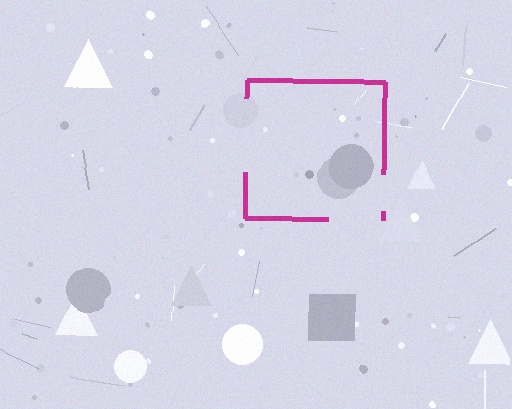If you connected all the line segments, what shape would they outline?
They would outline a square.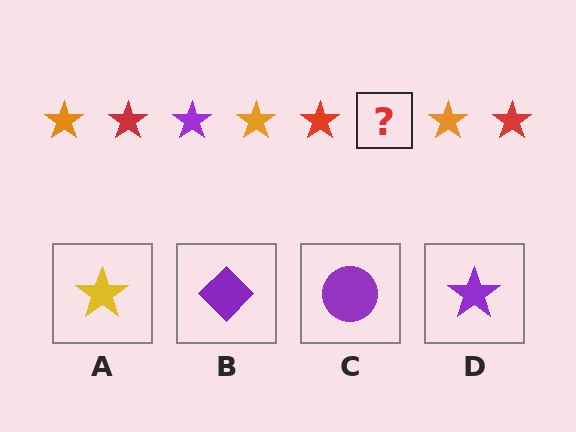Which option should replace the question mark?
Option D.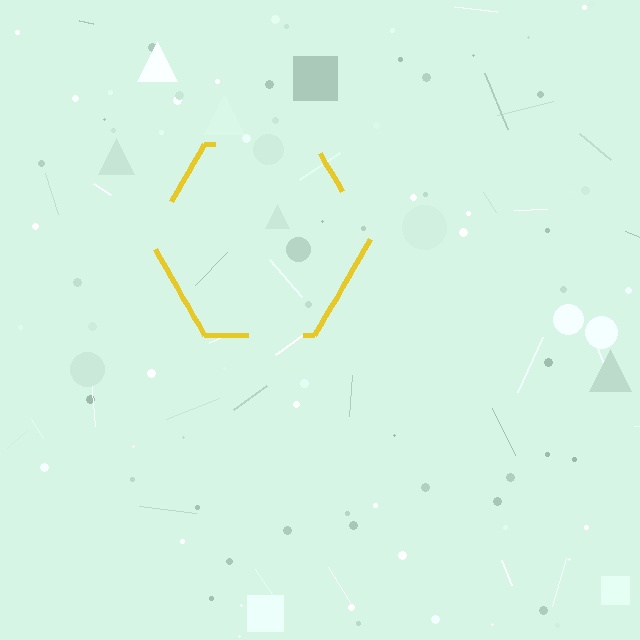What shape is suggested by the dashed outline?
The dashed outline suggests a hexagon.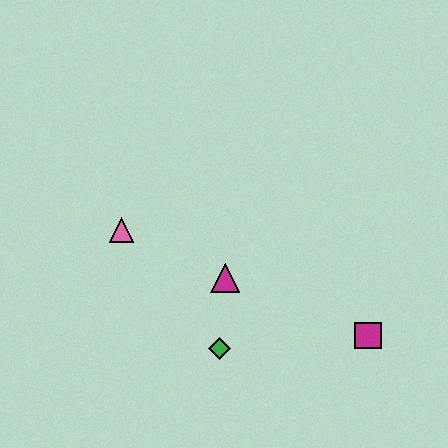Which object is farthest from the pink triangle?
The magenta square is farthest from the pink triangle.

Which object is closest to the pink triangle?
The magenta triangle is closest to the pink triangle.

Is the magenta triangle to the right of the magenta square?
No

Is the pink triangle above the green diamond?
Yes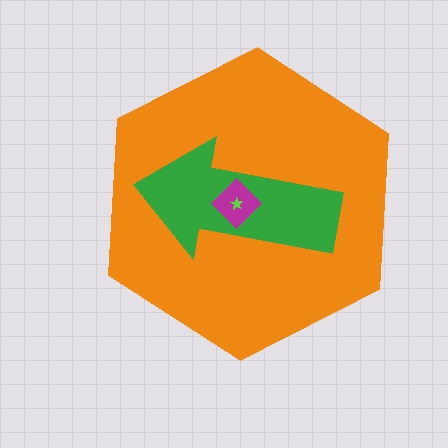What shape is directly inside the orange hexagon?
The green arrow.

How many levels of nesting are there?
4.